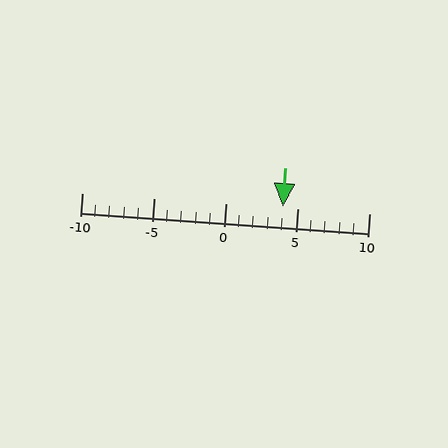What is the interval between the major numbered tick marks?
The major tick marks are spaced 5 units apart.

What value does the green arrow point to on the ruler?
The green arrow points to approximately 4.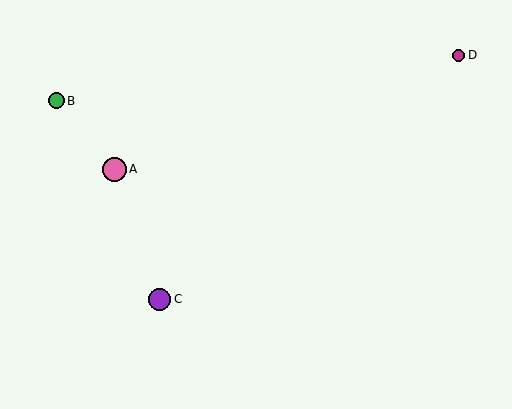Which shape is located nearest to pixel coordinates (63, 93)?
The green circle (labeled B) at (57, 101) is nearest to that location.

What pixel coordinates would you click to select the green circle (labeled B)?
Click at (57, 101) to select the green circle B.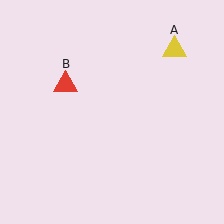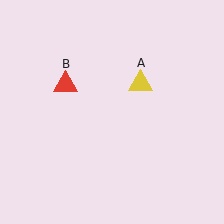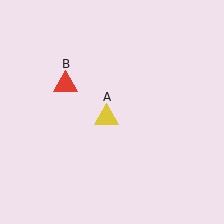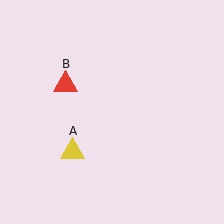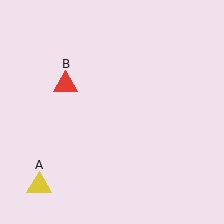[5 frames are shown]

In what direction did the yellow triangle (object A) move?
The yellow triangle (object A) moved down and to the left.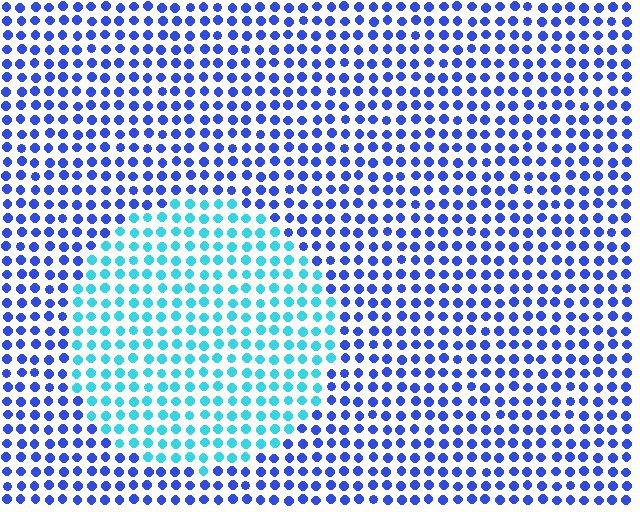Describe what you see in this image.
The image is filled with small blue elements in a uniform arrangement. A circle-shaped region is visible where the elements are tinted to a slightly different hue, forming a subtle color boundary.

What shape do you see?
I see a circle.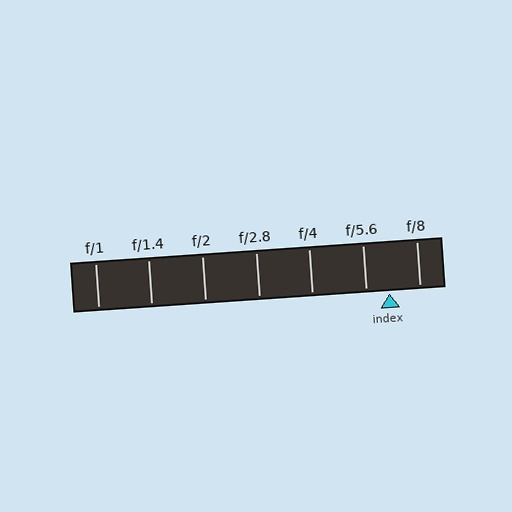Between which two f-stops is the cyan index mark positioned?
The index mark is between f/5.6 and f/8.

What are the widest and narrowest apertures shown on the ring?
The widest aperture shown is f/1 and the narrowest is f/8.